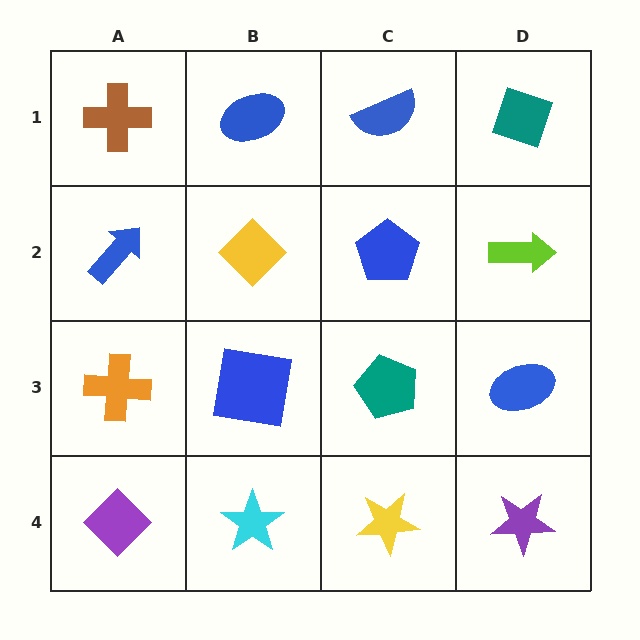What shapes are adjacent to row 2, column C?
A blue semicircle (row 1, column C), a teal pentagon (row 3, column C), a yellow diamond (row 2, column B), a lime arrow (row 2, column D).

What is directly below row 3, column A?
A purple diamond.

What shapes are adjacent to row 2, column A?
A brown cross (row 1, column A), an orange cross (row 3, column A), a yellow diamond (row 2, column B).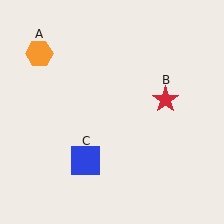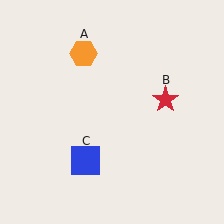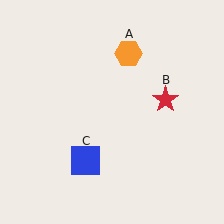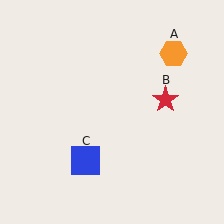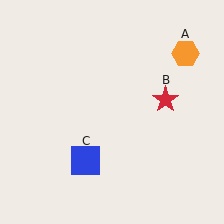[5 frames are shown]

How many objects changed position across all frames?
1 object changed position: orange hexagon (object A).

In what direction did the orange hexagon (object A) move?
The orange hexagon (object A) moved right.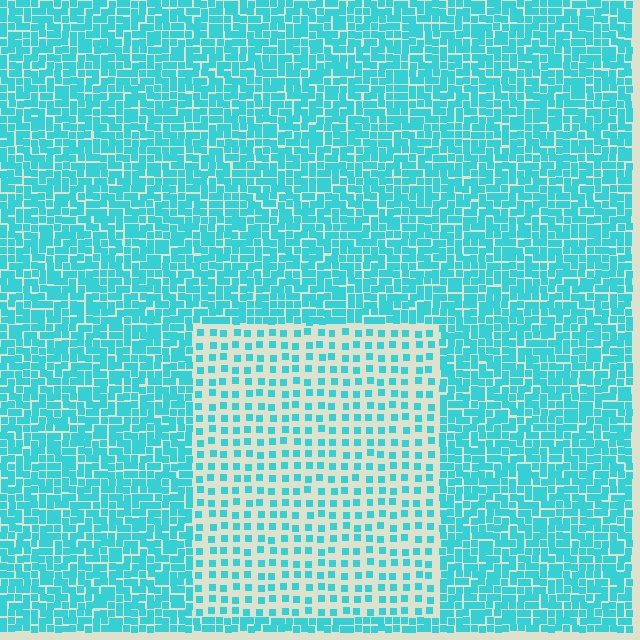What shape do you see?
I see a rectangle.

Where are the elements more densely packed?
The elements are more densely packed outside the rectangle boundary.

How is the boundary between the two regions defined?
The boundary is defined by a change in element density (approximately 2.5x ratio). All elements are the same color, size, and shape.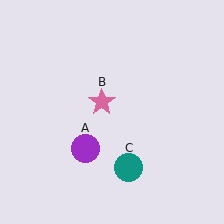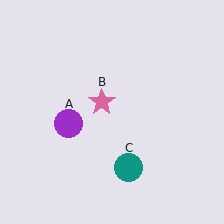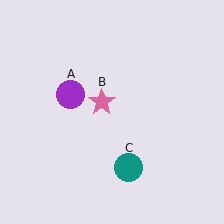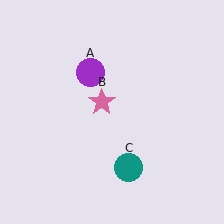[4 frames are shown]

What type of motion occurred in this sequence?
The purple circle (object A) rotated clockwise around the center of the scene.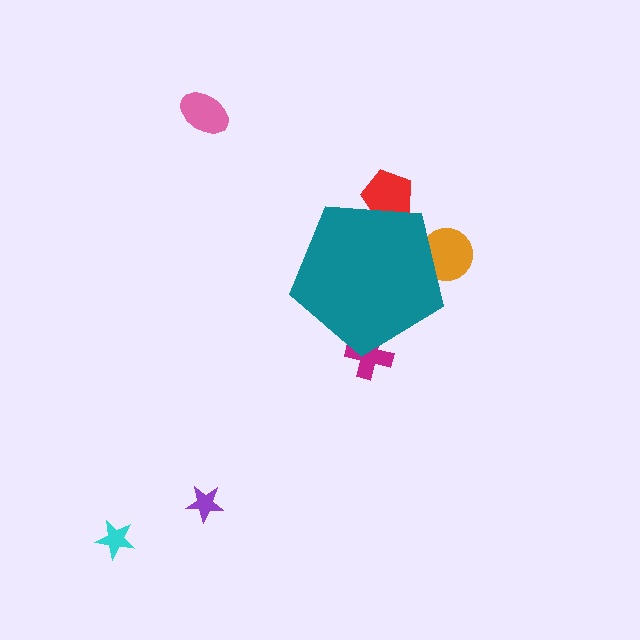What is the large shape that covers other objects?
A teal pentagon.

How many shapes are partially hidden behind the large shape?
3 shapes are partially hidden.